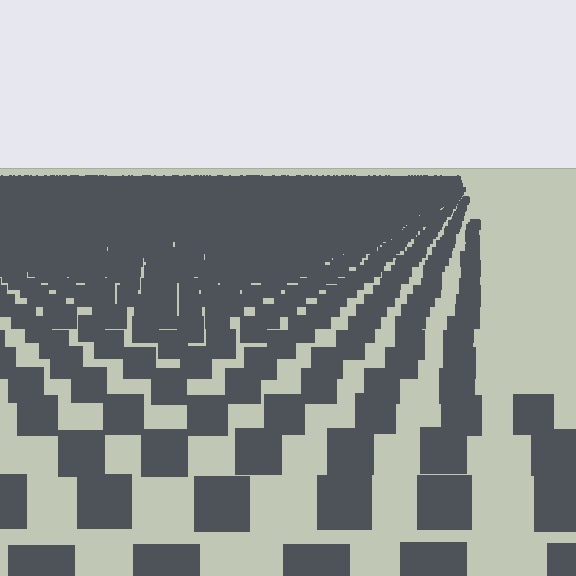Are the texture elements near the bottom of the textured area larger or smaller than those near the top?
Larger. Near the bottom, elements are closer to the viewer and appear at a bigger on-screen size.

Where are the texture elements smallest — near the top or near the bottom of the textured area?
Near the top.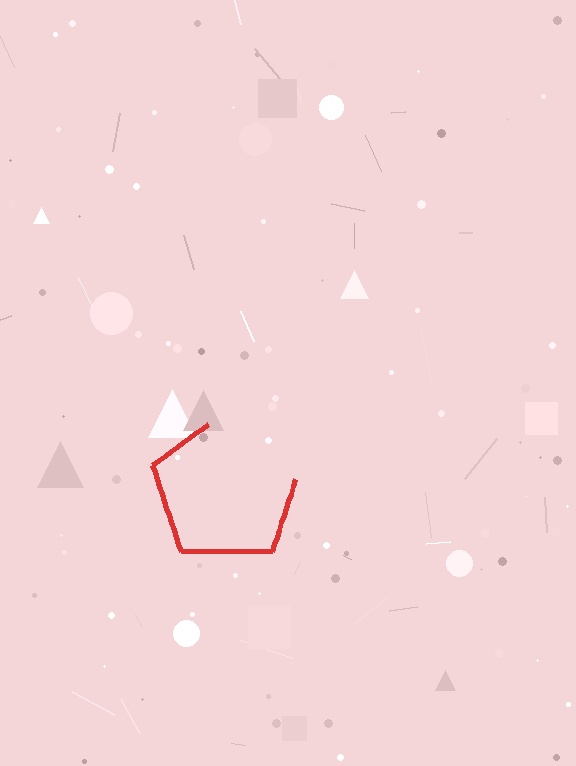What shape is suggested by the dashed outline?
The dashed outline suggests a pentagon.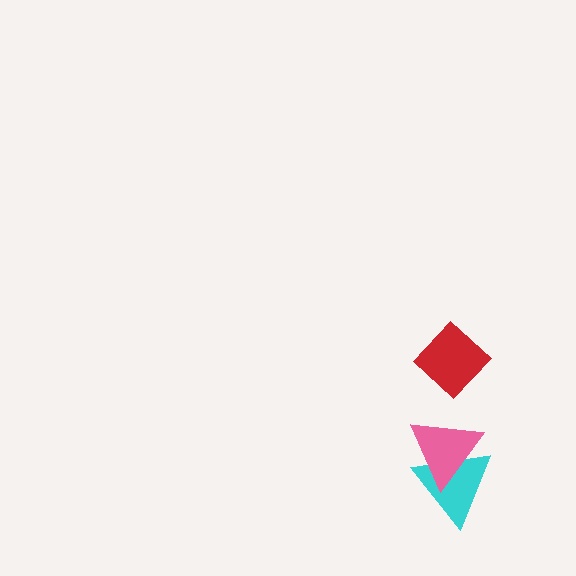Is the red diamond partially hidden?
No, no other shape covers it.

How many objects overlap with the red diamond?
0 objects overlap with the red diamond.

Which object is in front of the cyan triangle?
The pink triangle is in front of the cyan triangle.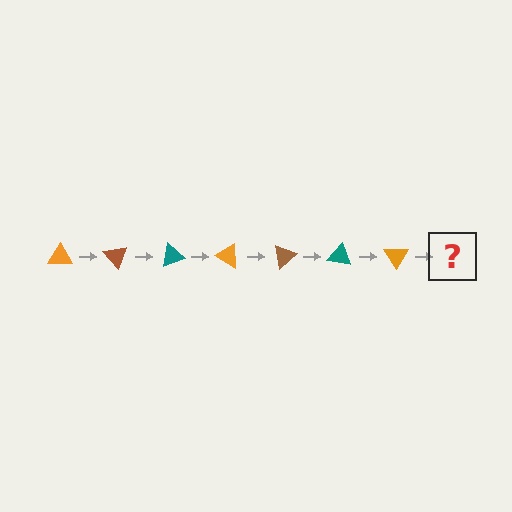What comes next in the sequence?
The next element should be a brown triangle, rotated 350 degrees from the start.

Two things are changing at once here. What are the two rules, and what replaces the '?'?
The two rules are that it rotates 50 degrees each step and the color cycles through orange, brown, and teal. The '?' should be a brown triangle, rotated 350 degrees from the start.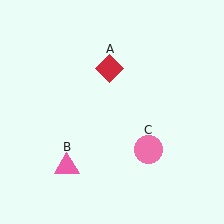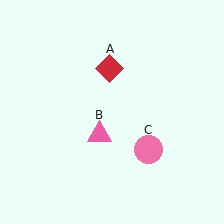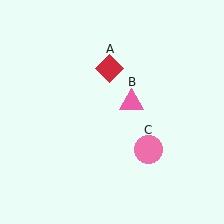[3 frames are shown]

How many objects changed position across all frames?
1 object changed position: pink triangle (object B).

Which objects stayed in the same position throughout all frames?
Red diamond (object A) and pink circle (object C) remained stationary.